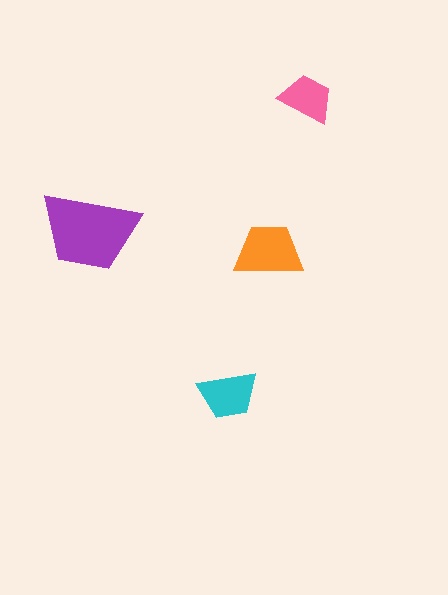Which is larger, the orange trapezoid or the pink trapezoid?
The orange one.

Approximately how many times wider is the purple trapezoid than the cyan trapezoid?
About 1.5 times wider.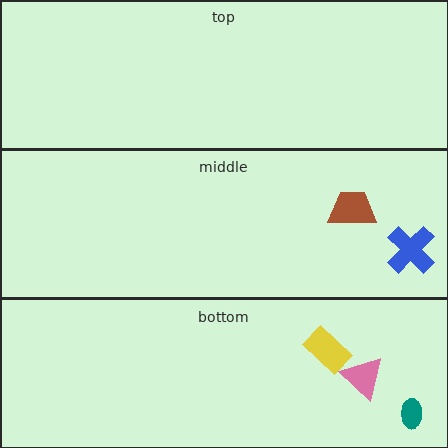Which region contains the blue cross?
The middle region.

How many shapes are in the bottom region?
3.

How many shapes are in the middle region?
2.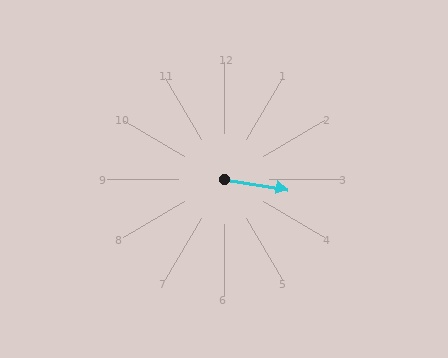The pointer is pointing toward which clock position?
Roughly 3 o'clock.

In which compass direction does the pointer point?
East.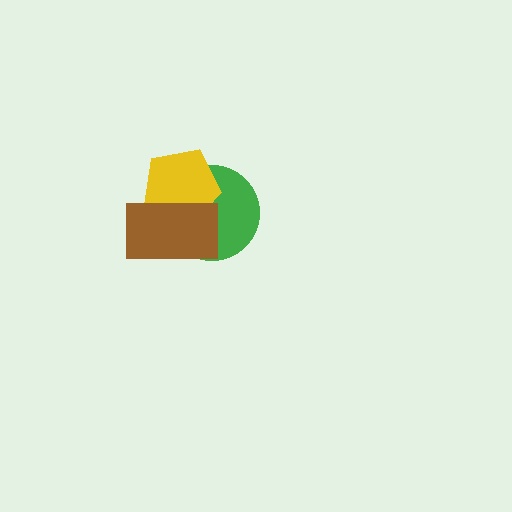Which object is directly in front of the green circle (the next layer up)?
The yellow pentagon is directly in front of the green circle.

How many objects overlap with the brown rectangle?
2 objects overlap with the brown rectangle.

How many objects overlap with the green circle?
2 objects overlap with the green circle.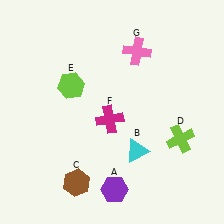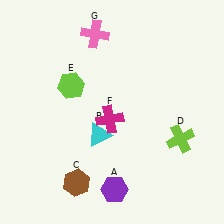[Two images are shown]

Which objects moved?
The objects that moved are: the cyan triangle (B), the pink cross (G).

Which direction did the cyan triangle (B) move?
The cyan triangle (B) moved left.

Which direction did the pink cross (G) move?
The pink cross (G) moved left.